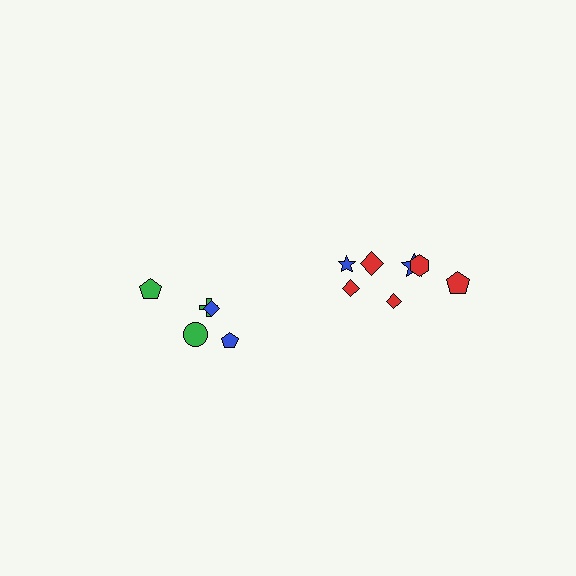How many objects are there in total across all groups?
There are 12 objects.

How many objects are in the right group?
There are 7 objects.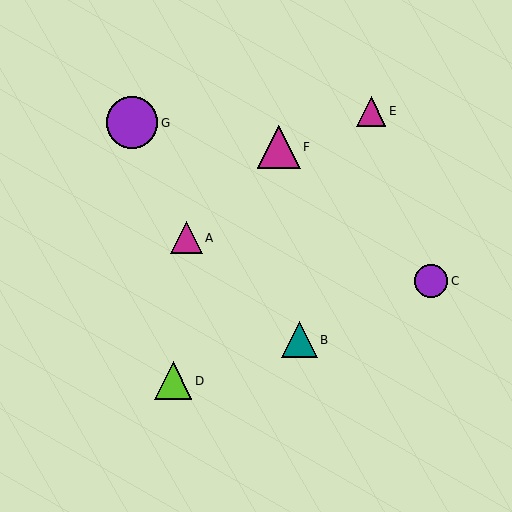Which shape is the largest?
The purple circle (labeled G) is the largest.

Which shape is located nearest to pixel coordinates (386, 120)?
The magenta triangle (labeled E) at (371, 111) is nearest to that location.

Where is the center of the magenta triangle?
The center of the magenta triangle is at (279, 147).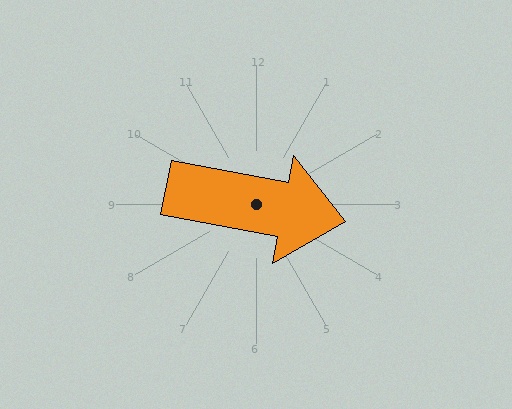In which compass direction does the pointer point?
East.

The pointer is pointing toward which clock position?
Roughly 3 o'clock.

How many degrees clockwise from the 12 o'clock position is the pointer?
Approximately 101 degrees.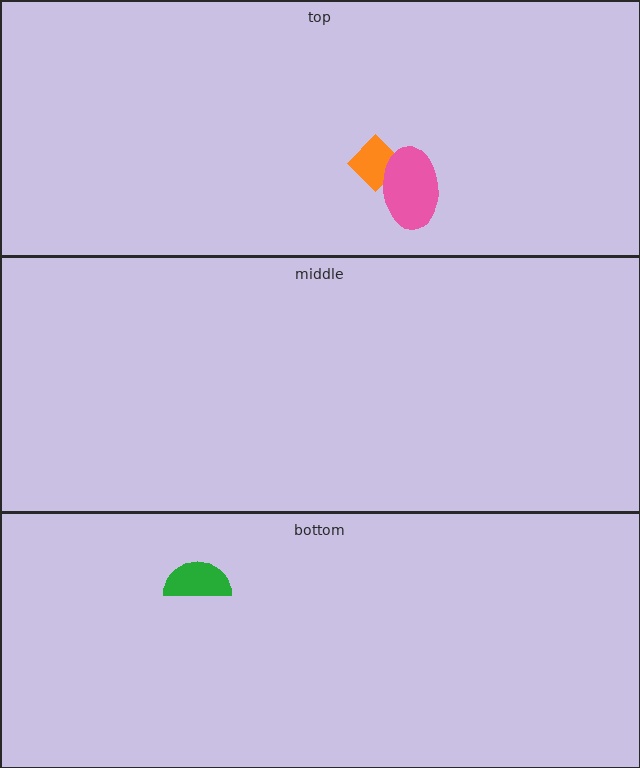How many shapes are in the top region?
2.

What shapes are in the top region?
The orange diamond, the pink ellipse.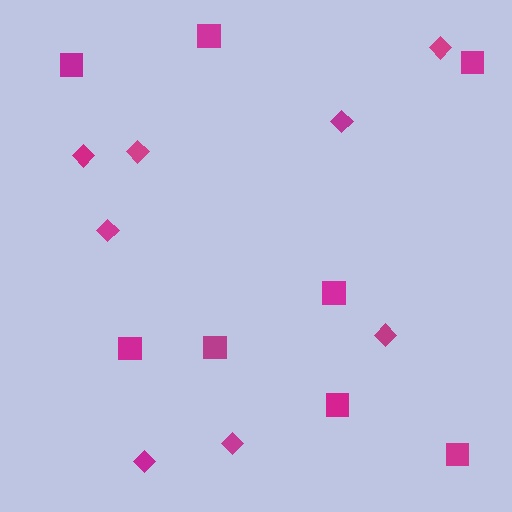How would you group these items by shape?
There are 2 groups: one group of squares (8) and one group of diamonds (8).